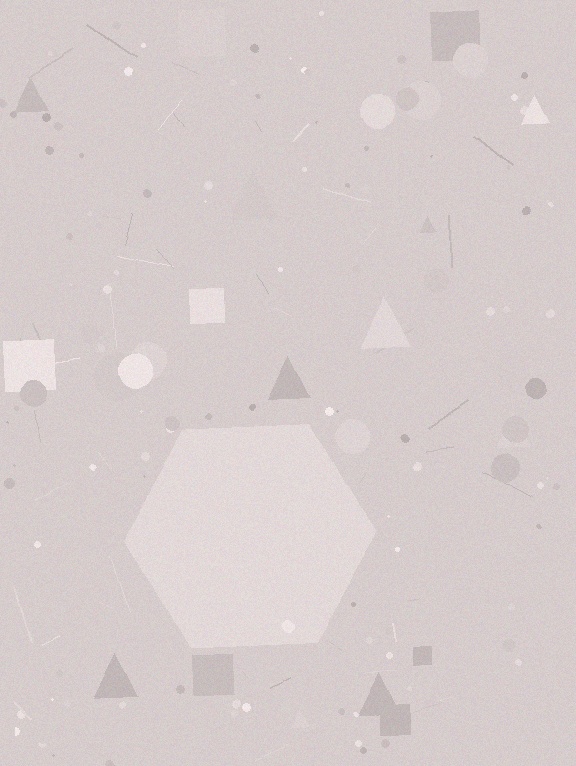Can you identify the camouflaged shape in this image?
The camouflaged shape is a hexagon.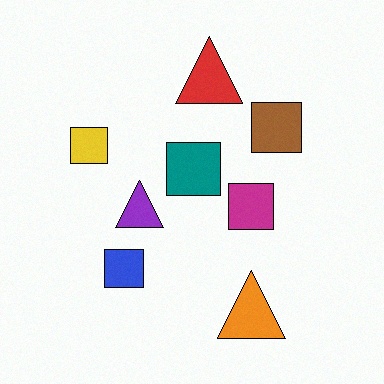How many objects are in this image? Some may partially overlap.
There are 8 objects.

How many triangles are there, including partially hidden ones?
There are 3 triangles.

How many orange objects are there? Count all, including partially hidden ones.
There is 1 orange object.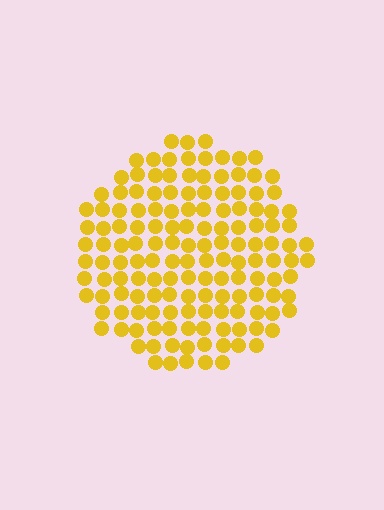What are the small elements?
The small elements are circles.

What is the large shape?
The large shape is a circle.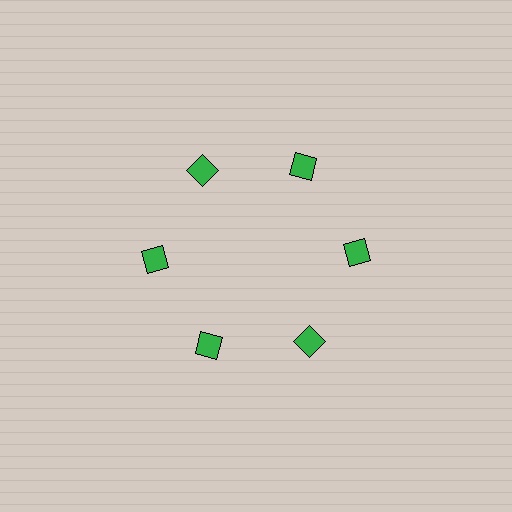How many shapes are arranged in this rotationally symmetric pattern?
There are 6 shapes, arranged in 6 groups of 1.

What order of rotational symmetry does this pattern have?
This pattern has 6-fold rotational symmetry.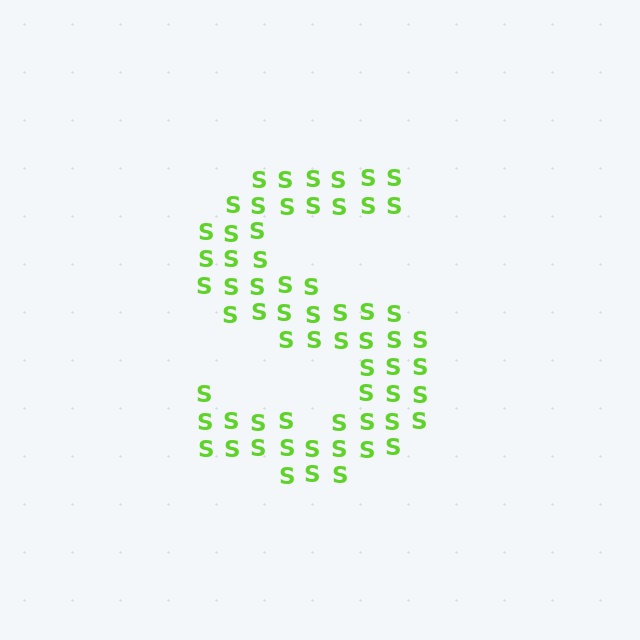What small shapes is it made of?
It is made of small letter S's.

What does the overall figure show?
The overall figure shows the letter S.